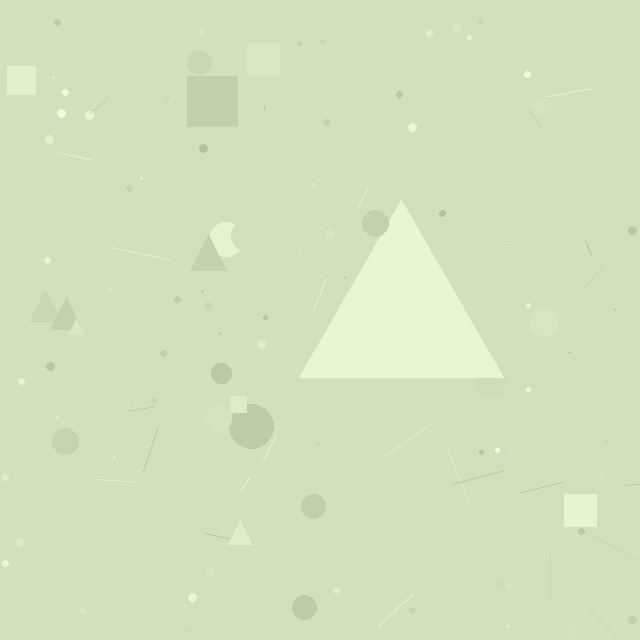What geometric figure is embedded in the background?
A triangle is embedded in the background.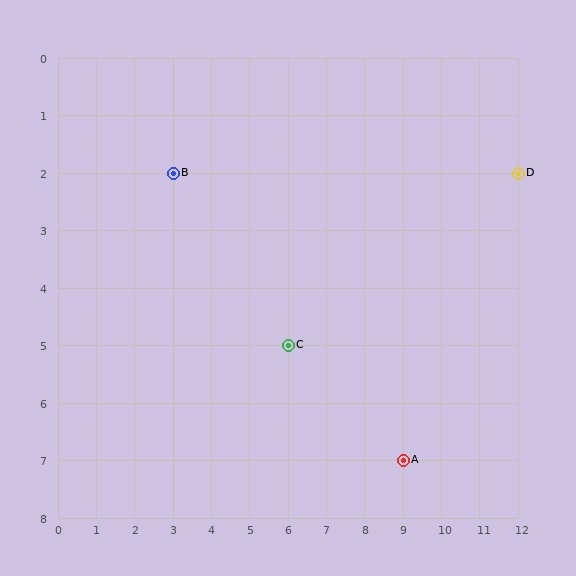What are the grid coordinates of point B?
Point B is at grid coordinates (3, 2).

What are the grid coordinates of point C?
Point C is at grid coordinates (6, 5).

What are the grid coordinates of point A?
Point A is at grid coordinates (9, 7).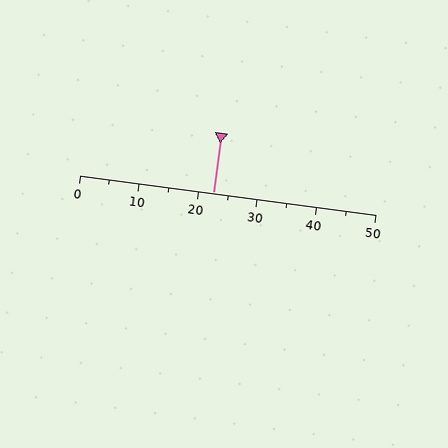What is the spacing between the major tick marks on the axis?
The major ticks are spaced 10 apart.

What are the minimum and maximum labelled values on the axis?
The axis runs from 0 to 50.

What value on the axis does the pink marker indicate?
The marker indicates approximately 22.5.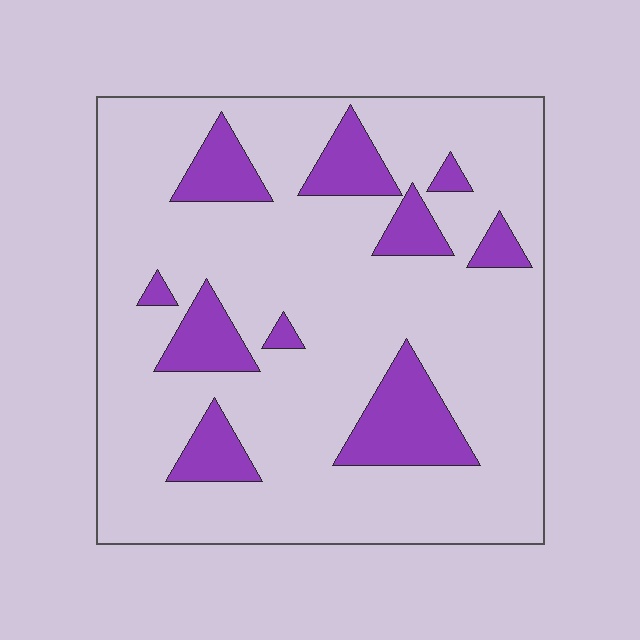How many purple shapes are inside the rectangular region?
10.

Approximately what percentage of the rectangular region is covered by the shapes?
Approximately 20%.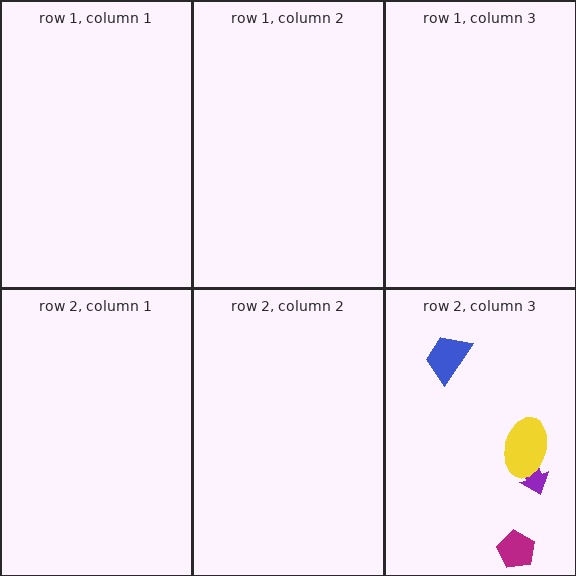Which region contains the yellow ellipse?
The row 2, column 3 region.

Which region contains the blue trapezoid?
The row 2, column 3 region.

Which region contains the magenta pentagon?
The row 2, column 3 region.